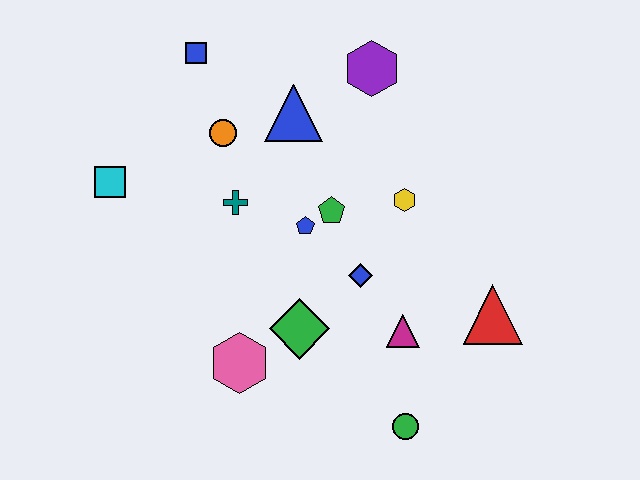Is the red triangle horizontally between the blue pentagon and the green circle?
No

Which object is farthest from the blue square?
The green circle is farthest from the blue square.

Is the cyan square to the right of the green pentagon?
No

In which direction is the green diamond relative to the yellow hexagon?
The green diamond is below the yellow hexagon.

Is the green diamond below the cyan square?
Yes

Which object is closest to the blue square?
The orange circle is closest to the blue square.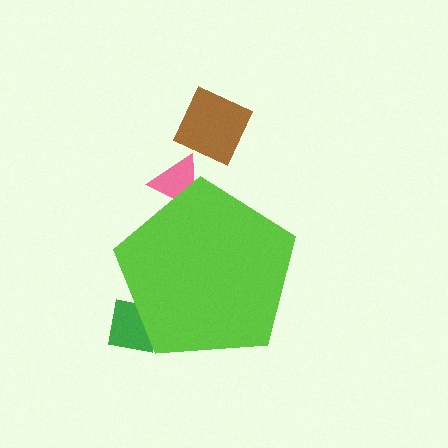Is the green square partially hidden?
Yes, the green square is partially hidden behind the lime pentagon.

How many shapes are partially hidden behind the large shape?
2 shapes are partially hidden.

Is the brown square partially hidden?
No, the brown square is fully visible.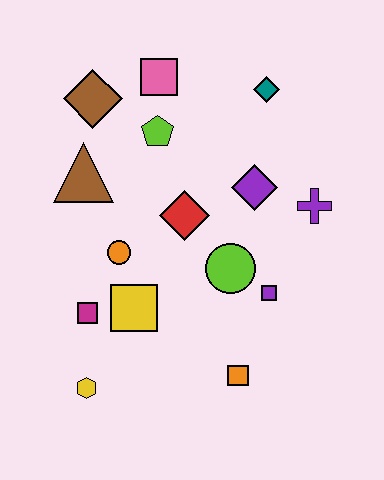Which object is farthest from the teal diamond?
The yellow hexagon is farthest from the teal diamond.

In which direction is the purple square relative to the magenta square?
The purple square is to the right of the magenta square.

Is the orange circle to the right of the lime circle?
No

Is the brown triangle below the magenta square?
No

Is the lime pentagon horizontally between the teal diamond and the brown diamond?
Yes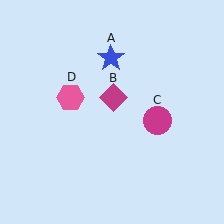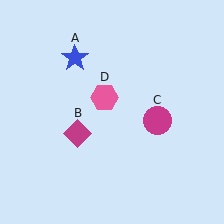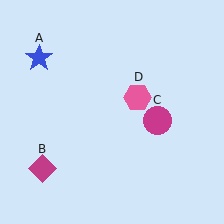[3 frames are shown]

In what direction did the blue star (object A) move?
The blue star (object A) moved left.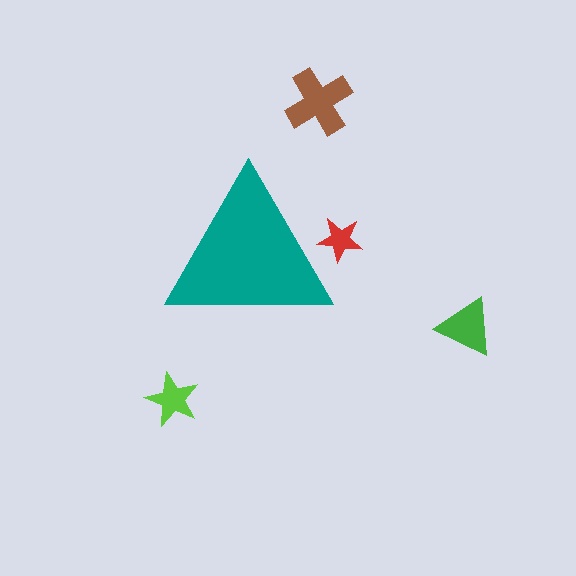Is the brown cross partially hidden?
No, the brown cross is fully visible.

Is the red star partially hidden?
Yes, the red star is partially hidden behind the teal triangle.